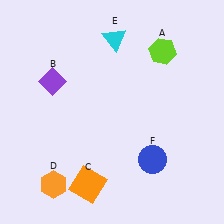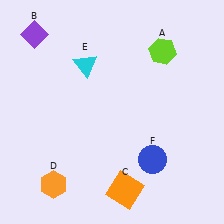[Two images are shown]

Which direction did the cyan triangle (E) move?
The cyan triangle (E) moved left.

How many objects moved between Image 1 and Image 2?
3 objects moved between the two images.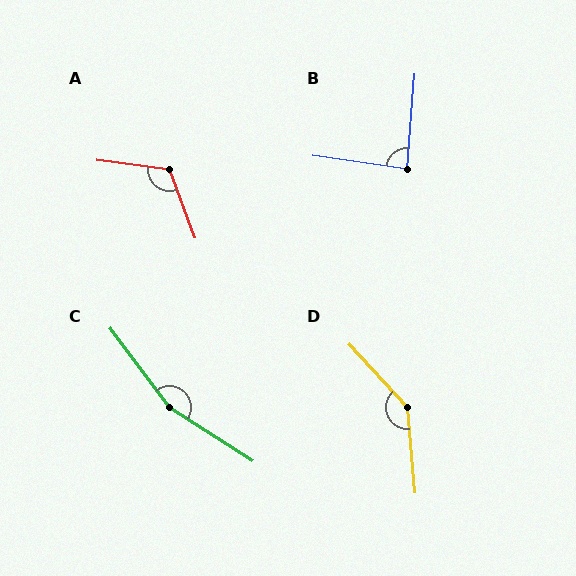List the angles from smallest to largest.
B (86°), A (118°), D (142°), C (159°).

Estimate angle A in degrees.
Approximately 118 degrees.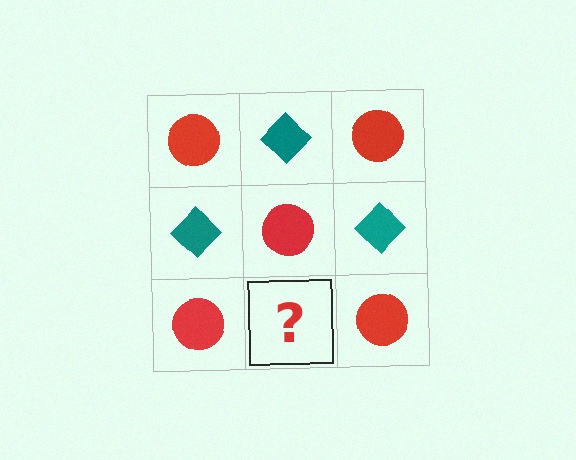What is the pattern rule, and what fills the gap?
The rule is that it alternates red circle and teal diamond in a checkerboard pattern. The gap should be filled with a teal diamond.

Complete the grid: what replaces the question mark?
The question mark should be replaced with a teal diamond.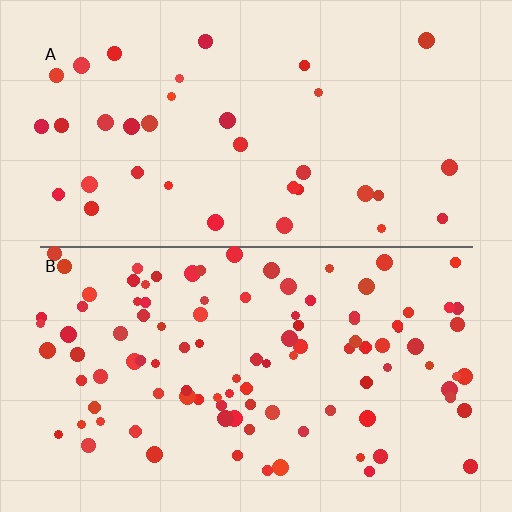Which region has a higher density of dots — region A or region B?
B (the bottom).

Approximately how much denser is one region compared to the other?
Approximately 2.9× — region B over region A.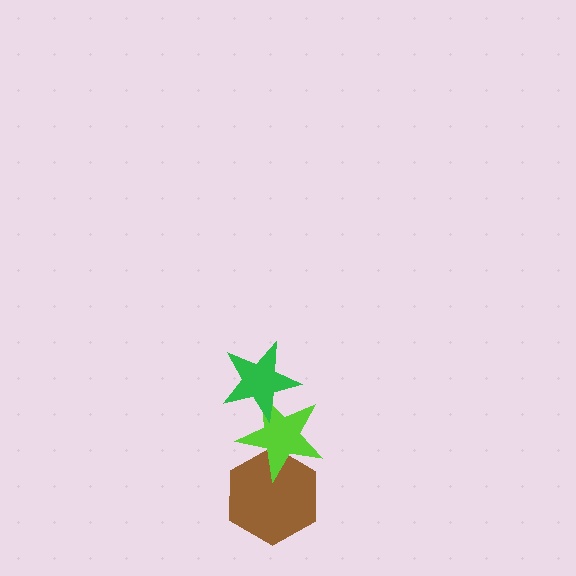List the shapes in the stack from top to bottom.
From top to bottom: the green star, the lime star, the brown hexagon.